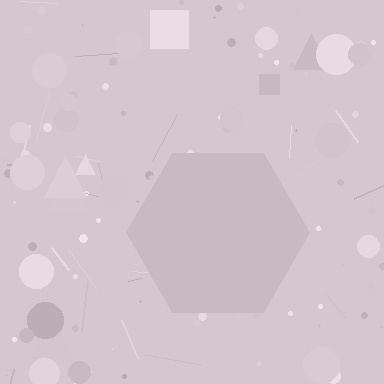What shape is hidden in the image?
A hexagon is hidden in the image.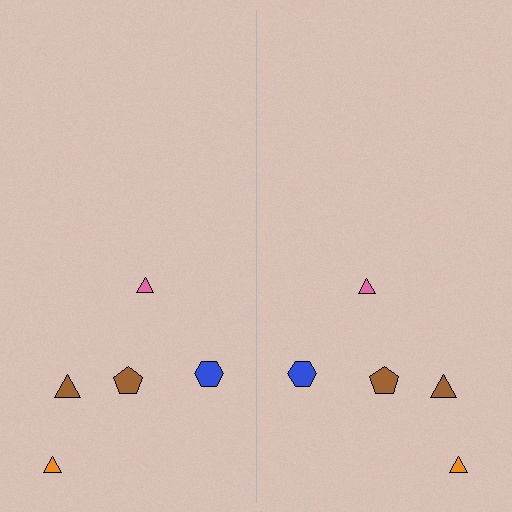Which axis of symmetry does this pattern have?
The pattern has a vertical axis of symmetry running through the center of the image.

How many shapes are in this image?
There are 10 shapes in this image.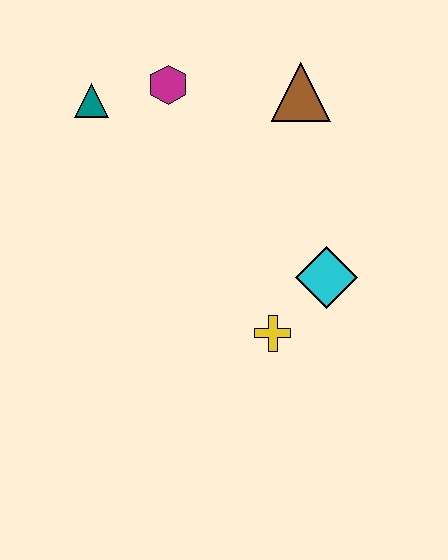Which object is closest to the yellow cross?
The cyan diamond is closest to the yellow cross.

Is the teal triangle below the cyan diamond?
No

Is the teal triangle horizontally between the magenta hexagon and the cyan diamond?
No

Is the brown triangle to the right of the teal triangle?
Yes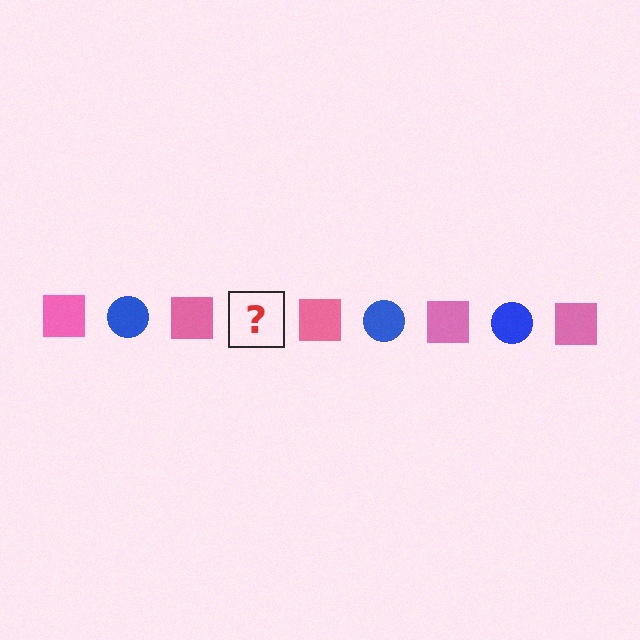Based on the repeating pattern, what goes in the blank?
The blank should be a blue circle.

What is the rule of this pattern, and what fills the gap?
The rule is that the pattern alternates between pink square and blue circle. The gap should be filled with a blue circle.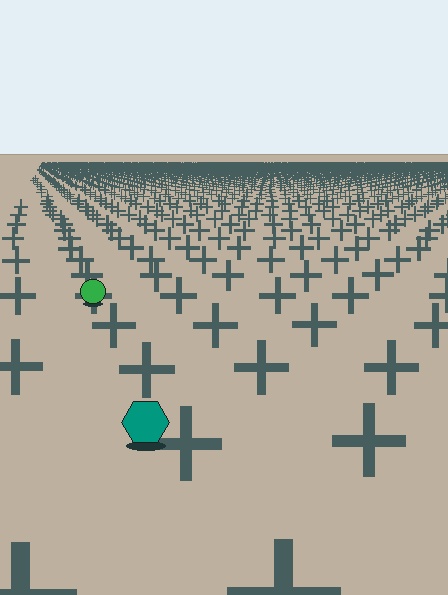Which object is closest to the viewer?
The teal hexagon is closest. The texture marks near it are larger and more spread out.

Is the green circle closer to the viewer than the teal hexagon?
No. The teal hexagon is closer — you can tell from the texture gradient: the ground texture is coarser near it.